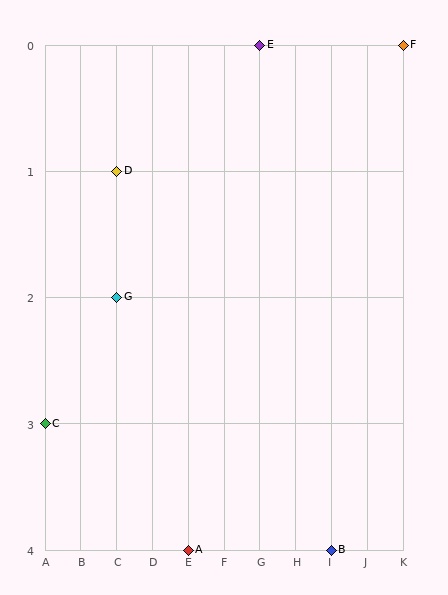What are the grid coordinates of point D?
Point D is at grid coordinates (C, 1).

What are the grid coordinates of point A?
Point A is at grid coordinates (E, 4).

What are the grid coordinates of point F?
Point F is at grid coordinates (K, 0).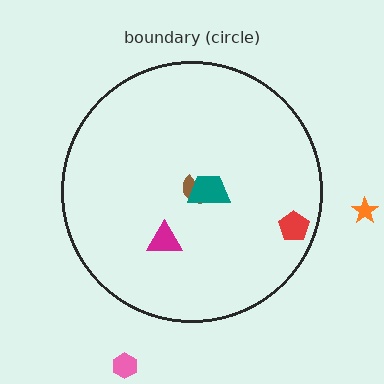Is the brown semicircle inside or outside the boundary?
Inside.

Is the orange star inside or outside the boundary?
Outside.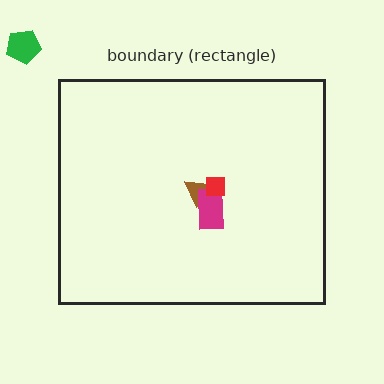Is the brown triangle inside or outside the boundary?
Inside.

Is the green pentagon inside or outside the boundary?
Outside.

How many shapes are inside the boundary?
3 inside, 1 outside.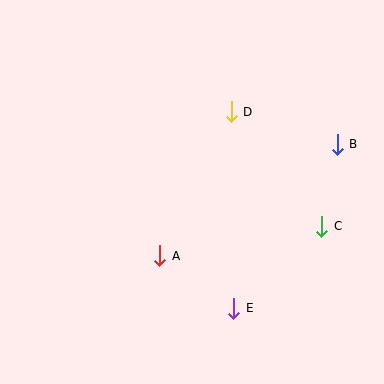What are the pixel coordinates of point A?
Point A is at (160, 256).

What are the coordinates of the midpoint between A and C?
The midpoint between A and C is at (241, 241).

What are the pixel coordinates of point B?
Point B is at (337, 144).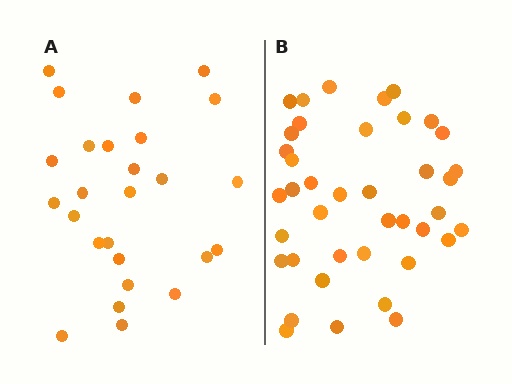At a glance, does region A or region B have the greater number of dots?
Region B (the right region) has more dots.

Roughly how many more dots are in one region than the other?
Region B has approximately 15 more dots than region A.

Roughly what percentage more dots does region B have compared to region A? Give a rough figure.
About 55% more.